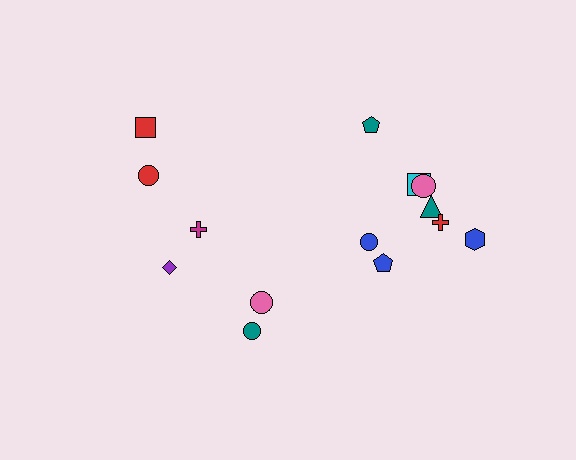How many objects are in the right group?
There are 8 objects.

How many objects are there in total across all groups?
There are 14 objects.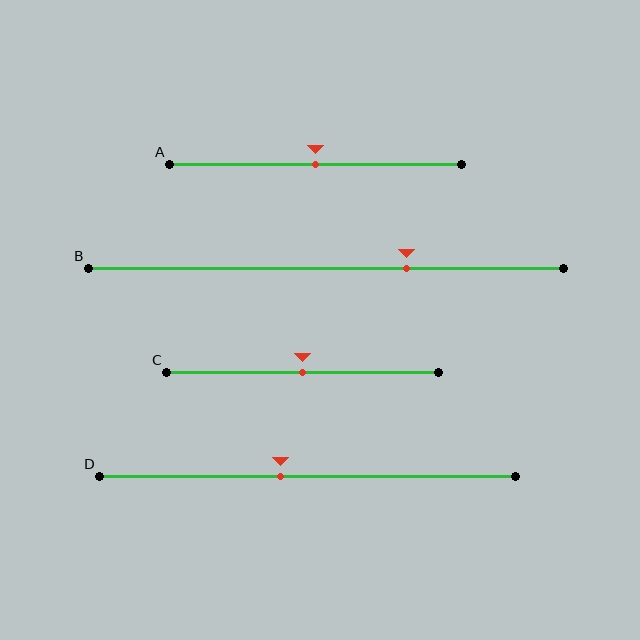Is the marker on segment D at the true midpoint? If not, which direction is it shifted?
No, the marker on segment D is shifted to the left by about 6% of the segment length.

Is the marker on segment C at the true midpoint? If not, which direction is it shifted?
Yes, the marker on segment C is at the true midpoint.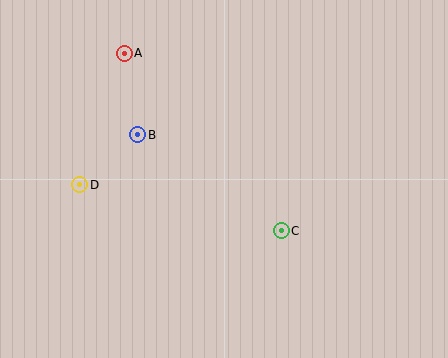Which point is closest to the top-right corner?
Point C is closest to the top-right corner.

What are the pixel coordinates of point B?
Point B is at (138, 135).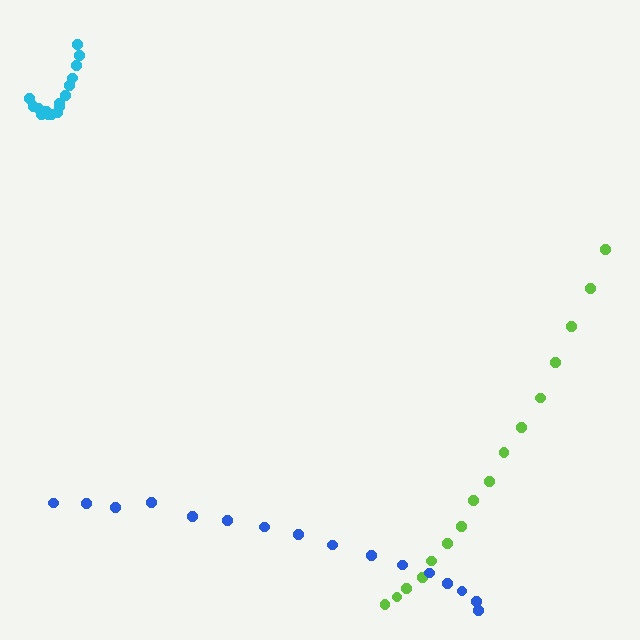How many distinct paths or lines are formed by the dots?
There are 3 distinct paths.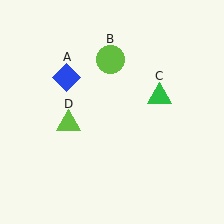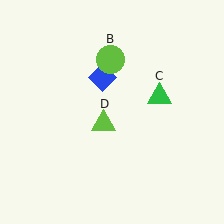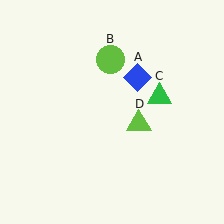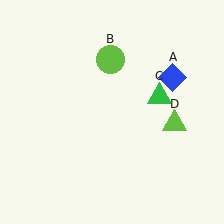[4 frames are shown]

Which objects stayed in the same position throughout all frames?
Lime circle (object B) and green triangle (object C) remained stationary.